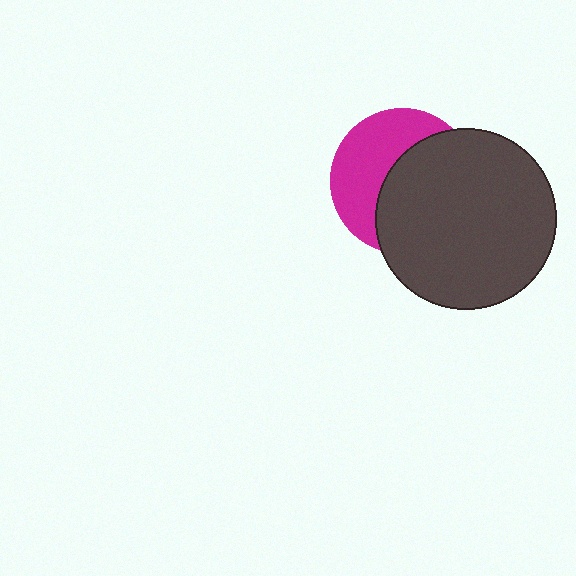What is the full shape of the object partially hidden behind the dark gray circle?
The partially hidden object is a magenta circle.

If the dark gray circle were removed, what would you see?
You would see the complete magenta circle.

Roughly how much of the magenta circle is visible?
A small part of it is visible (roughly 45%).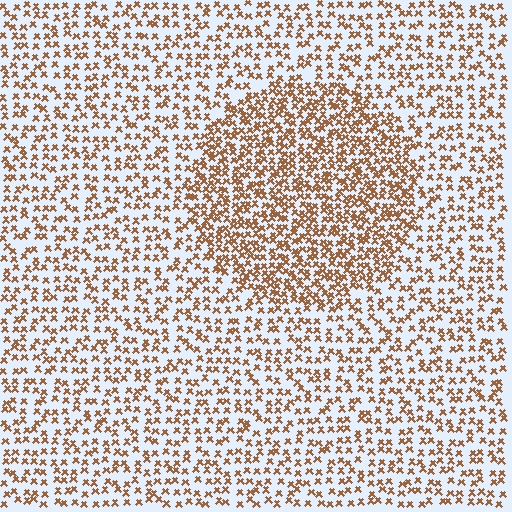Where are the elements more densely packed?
The elements are more densely packed inside the circle boundary.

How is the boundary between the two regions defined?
The boundary is defined by a change in element density (approximately 1.9x ratio). All elements are the same color, size, and shape.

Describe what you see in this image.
The image contains small brown elements arranged at two different densities. A circle-shaped region is visible where the elements are more densely packed than the surrounding area.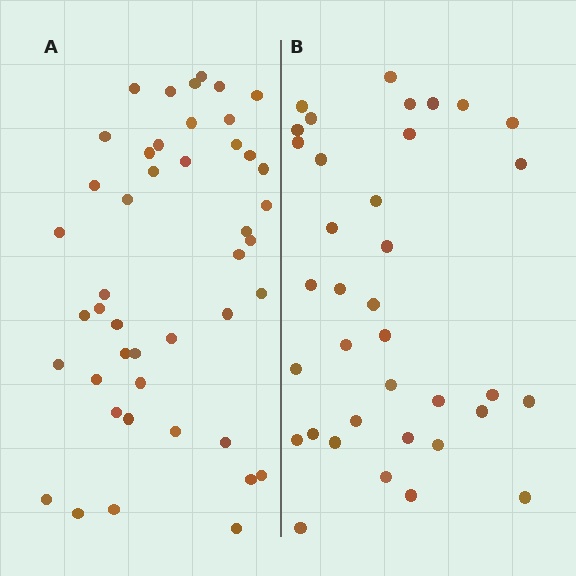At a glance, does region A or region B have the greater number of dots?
Region A (the left region) has more dots.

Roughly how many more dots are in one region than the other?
Region A has roughly 8 or so more dots than region B.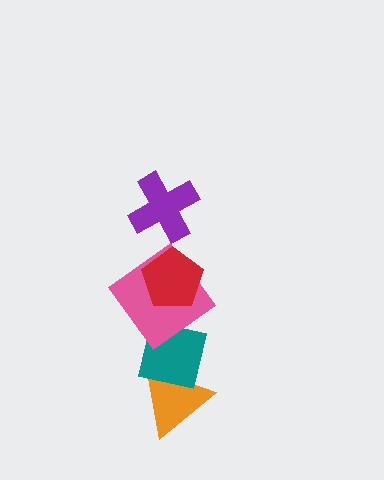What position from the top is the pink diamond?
The pink diamond is 3rd from the top.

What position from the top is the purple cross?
The purple cross is 1st from the top.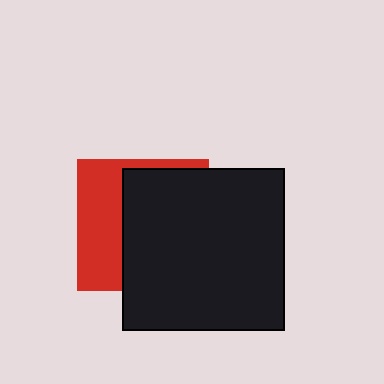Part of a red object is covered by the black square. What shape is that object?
It is a square.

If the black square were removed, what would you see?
You would see the complete red square.